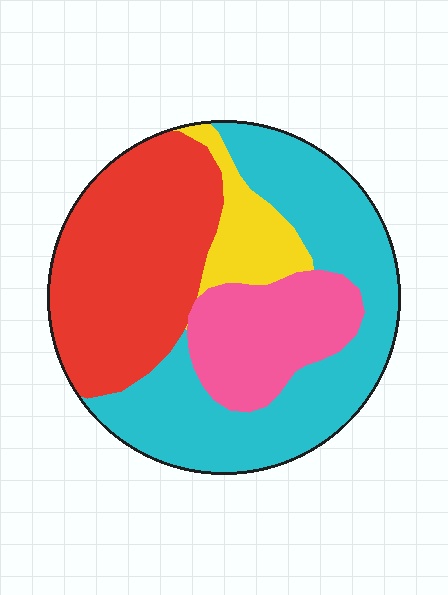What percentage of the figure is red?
Red takes up about one third (1/3) of the figure.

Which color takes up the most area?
Cyan, at roughly 40%.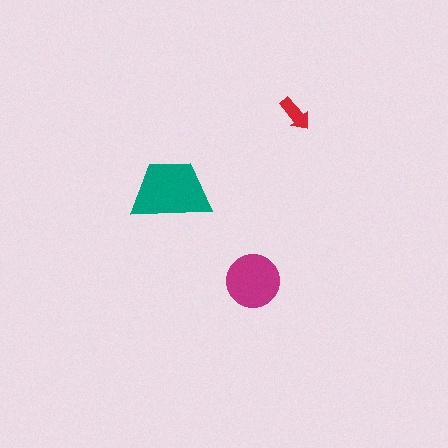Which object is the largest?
The teal trapezoid.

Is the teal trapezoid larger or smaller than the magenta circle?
Larger.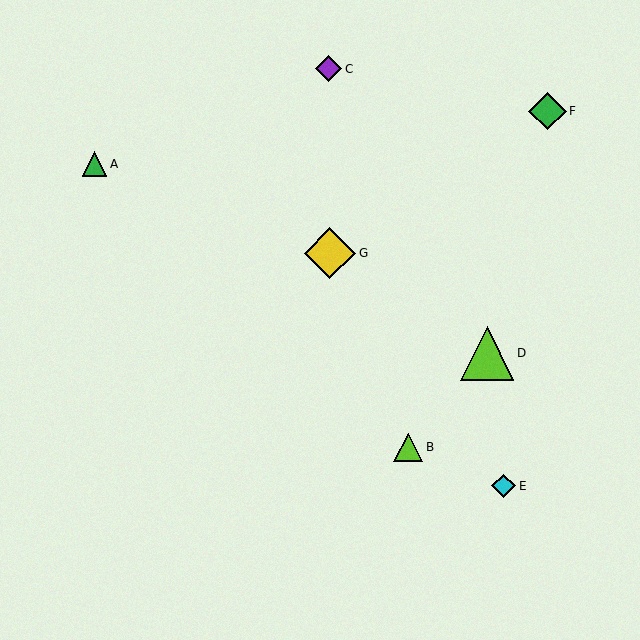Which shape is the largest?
The lime triangle (labeled D) is the largest.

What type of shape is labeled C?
Shape C is a purple diamond.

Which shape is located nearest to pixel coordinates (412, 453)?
The lime triangle (labeled B) at (408, 447) is nearest to that location.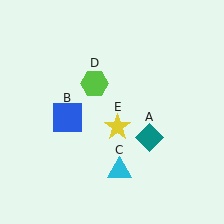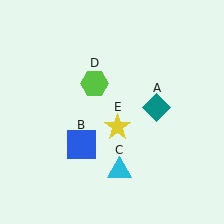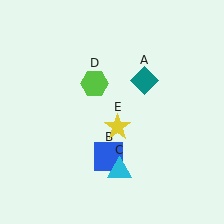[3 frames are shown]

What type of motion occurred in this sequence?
The teal diamond (object A), blue square (object B) rotated counterclockwise around the center of the scene.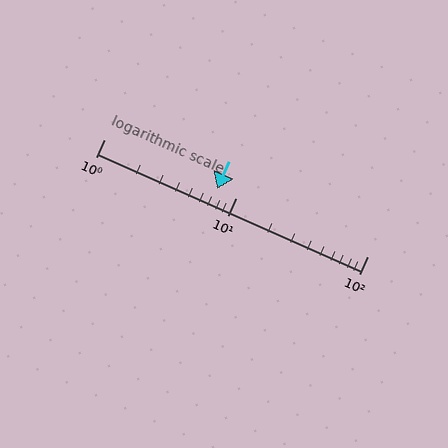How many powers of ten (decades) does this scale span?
The scale spans 2 decades, from 1 to 100.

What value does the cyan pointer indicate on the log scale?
The pointer indicates approximately 7.2.